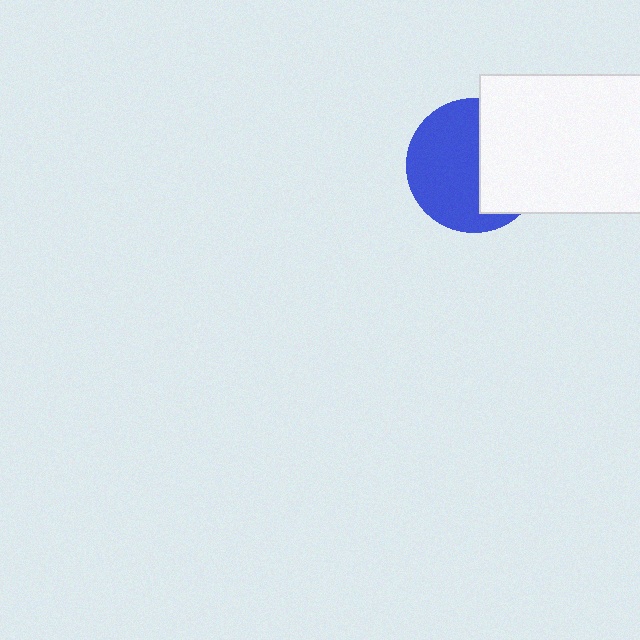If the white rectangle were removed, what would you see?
You would see the complete blue circle.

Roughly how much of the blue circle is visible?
About half of it is visible (roughly 59%).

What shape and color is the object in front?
The object in front is a white rectangle.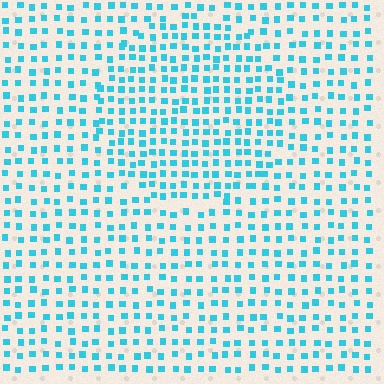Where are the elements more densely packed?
The elements are more densely packed inside the circle boundary.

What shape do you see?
I see a circle.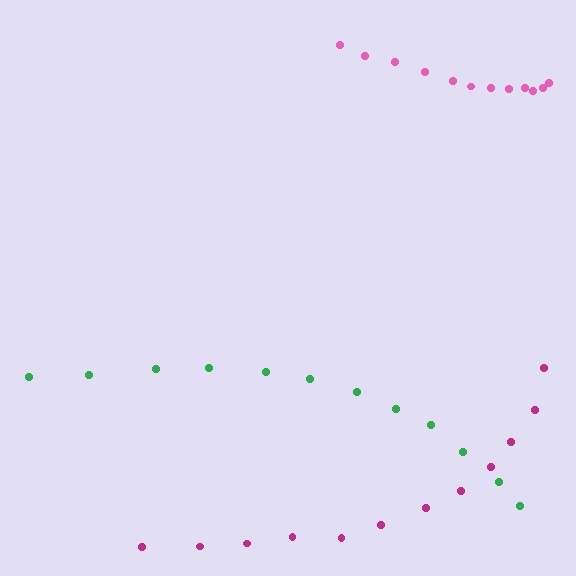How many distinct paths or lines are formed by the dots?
There are 3 distinct paths.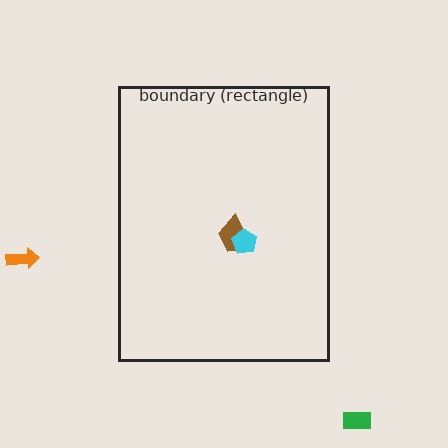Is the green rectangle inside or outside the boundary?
Outside.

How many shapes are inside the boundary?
2 inside, 2 outside.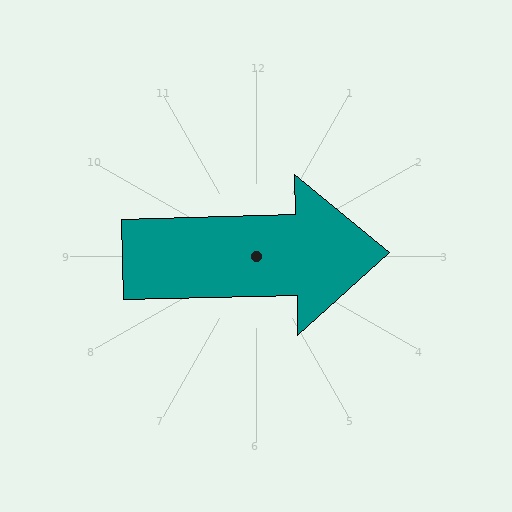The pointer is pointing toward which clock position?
Roughly 3 o'clock.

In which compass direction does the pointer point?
East.